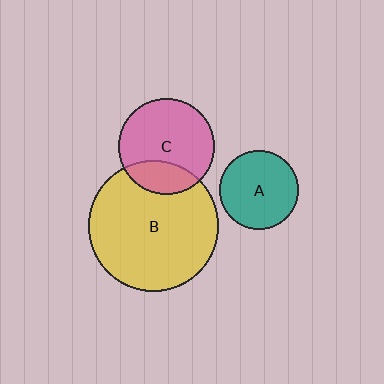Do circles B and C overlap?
Yes.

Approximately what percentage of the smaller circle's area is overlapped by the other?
Approximately 25%.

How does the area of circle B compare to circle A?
Approximately 2.8 times.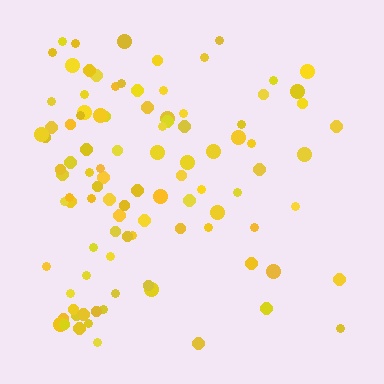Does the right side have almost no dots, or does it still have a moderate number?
Still a moderate number, just noticeably fewer than the left.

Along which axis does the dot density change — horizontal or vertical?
Horizontal.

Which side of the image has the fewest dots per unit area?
The right.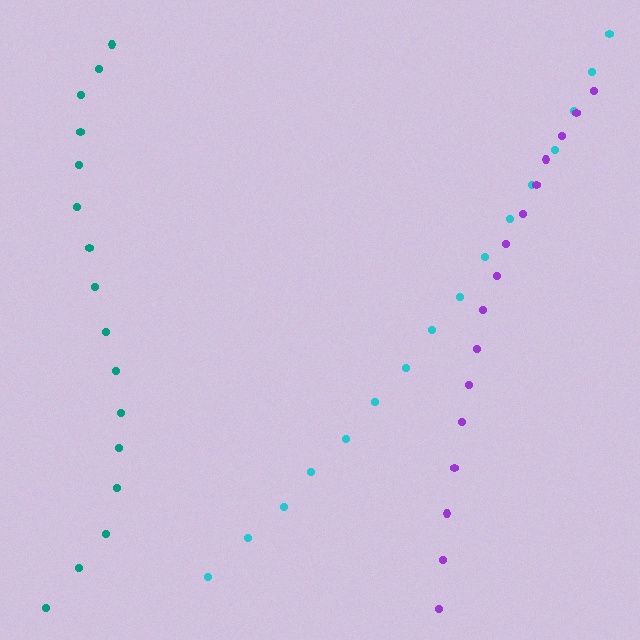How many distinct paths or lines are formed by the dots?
There are 3 distinct paths.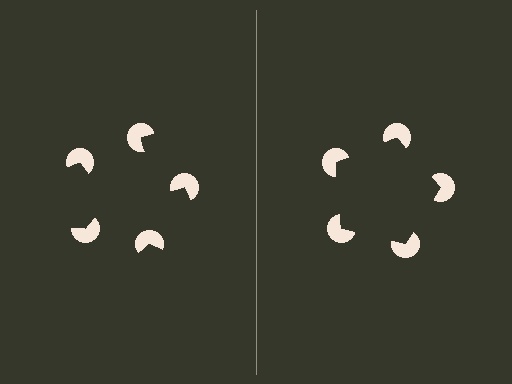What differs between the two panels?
The pac-man discs are positioned identically on both sides; only the wedge orientations differ. On the right they align to a pentagon; on the left they are misaligned.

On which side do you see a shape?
An illusory pentagon appears on the right side. On the left side the wedge cuts are rotated, so no coherent shape forms.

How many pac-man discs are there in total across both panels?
10 — 5 on each side.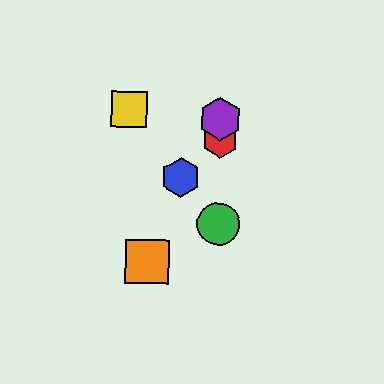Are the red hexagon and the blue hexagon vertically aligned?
No, the red hexagon is at x≈220 and the blue hexagon is at x≈181.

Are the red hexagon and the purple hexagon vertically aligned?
Yes, both are at x≈220.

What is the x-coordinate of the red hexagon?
The red hexagon is at x≈220.